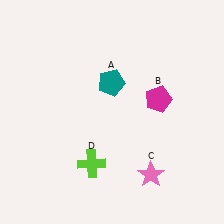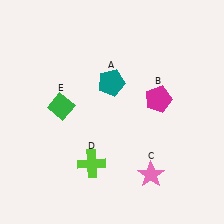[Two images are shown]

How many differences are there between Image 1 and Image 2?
There is 1 difference between the two images.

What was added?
A green diamond (E) was added in Image 2.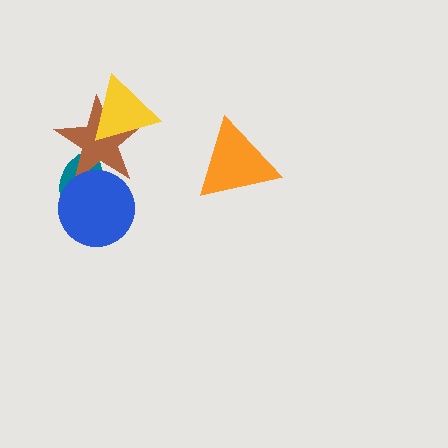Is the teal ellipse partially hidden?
Yes, it is partially covered by another shape.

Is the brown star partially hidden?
Yes, it is partially covered by another shape.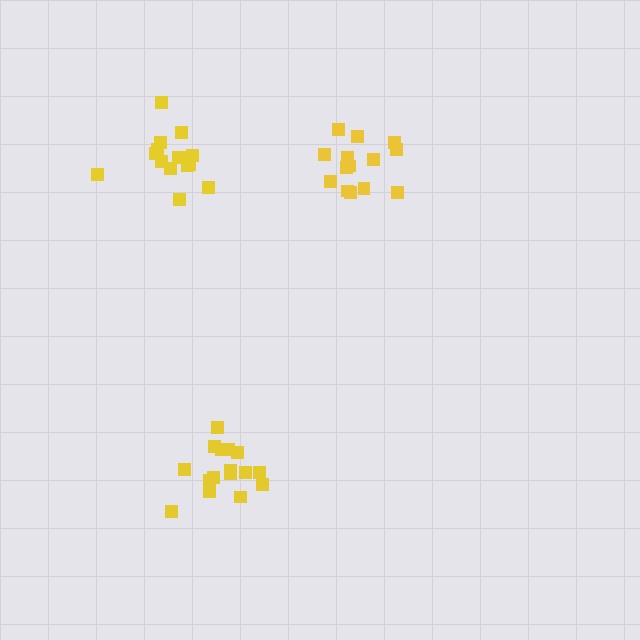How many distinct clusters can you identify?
There are 3 distinct clusters.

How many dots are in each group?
Group 1: 16 dots, Group 2: 14 dots, Group 3: 15 dots (45 total).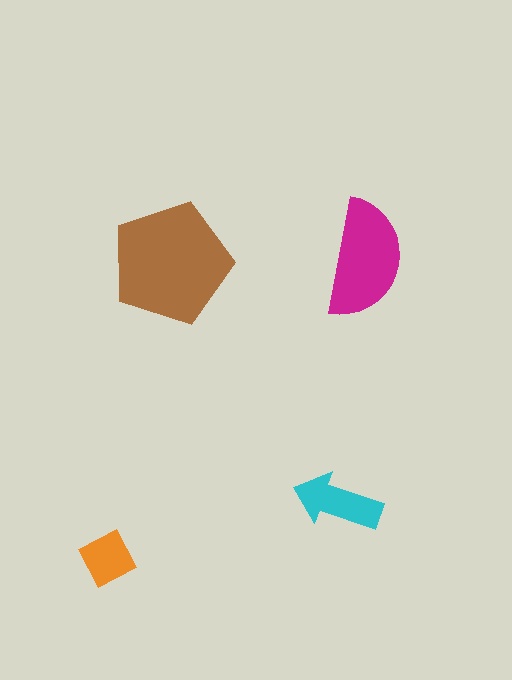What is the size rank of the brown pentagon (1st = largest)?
1st.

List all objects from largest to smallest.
The brown pentagon, the magenta semicircle, the cyan arrow, the orange square.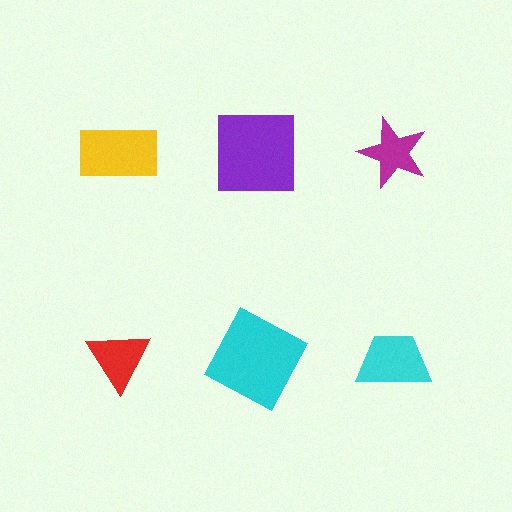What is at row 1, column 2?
A purple square.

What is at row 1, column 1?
A yellow rectangle.